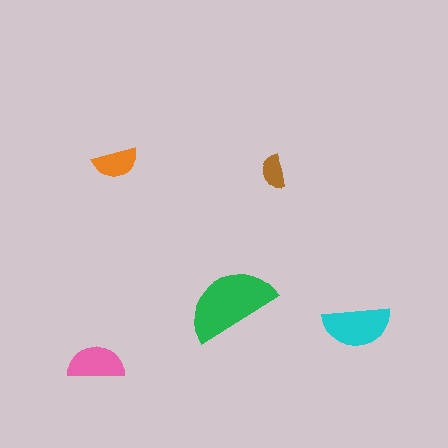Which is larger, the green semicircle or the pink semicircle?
The green one.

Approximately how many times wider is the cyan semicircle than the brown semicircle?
About 2 times wider.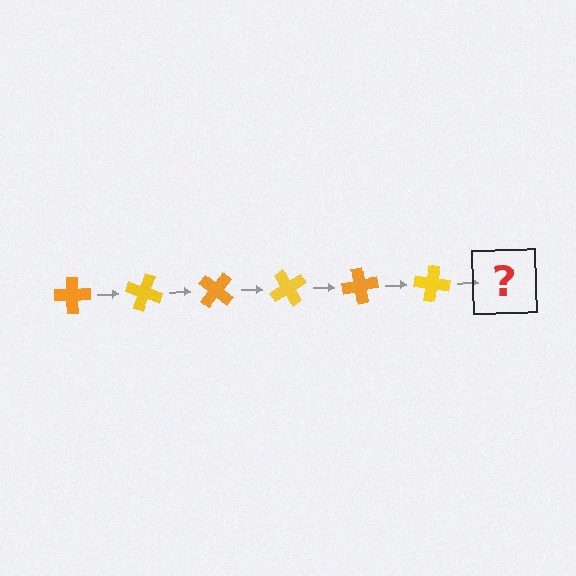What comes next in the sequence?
The next element should be an orange cross, rotated 120 degrees from the start.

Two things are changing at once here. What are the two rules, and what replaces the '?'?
The two rules are that it rotates 20 degrees each step and the color cycles through orange and yellow. The '?' should be an orange cross, rotated 120 degrees from the start.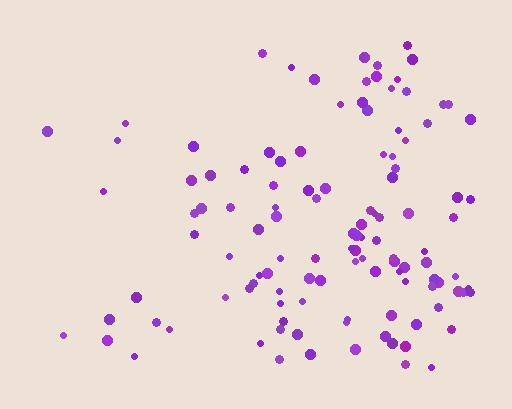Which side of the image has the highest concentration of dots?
The right.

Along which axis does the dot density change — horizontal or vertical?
Horizontal.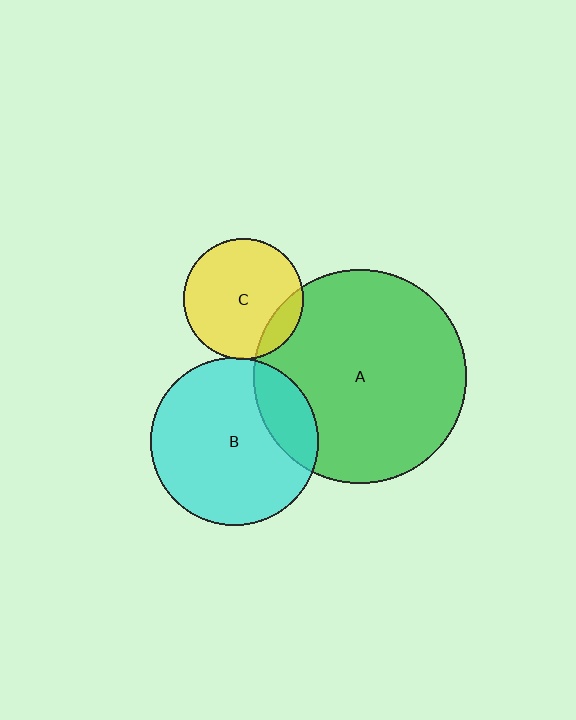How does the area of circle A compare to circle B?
Approximately 1.6 times.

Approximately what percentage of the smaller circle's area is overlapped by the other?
Approximately 15%.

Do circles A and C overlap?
Yes.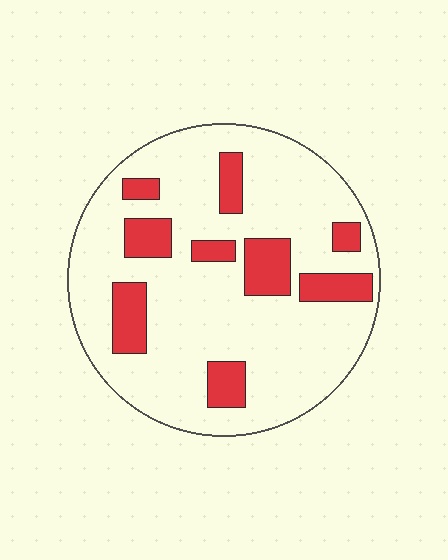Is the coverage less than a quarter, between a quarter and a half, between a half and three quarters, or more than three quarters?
Less than a quarter.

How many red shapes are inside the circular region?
9.